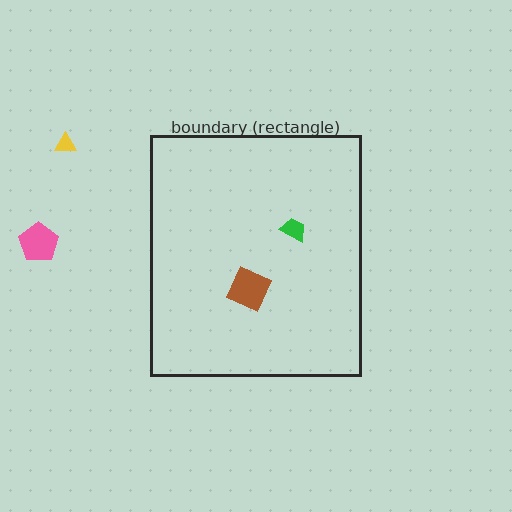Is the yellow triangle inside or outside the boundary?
Outside.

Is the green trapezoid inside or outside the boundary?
Inside.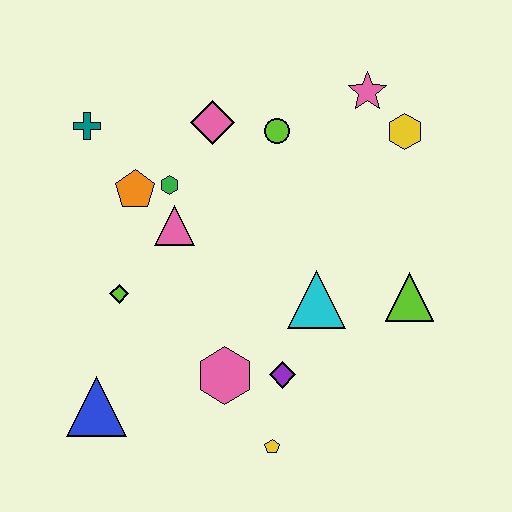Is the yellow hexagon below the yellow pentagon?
No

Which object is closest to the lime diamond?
The pink triangle is closest to the lime diamond.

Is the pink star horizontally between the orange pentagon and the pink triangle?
No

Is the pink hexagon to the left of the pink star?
Yes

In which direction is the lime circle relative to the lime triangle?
The lime circle is above the lime triangle.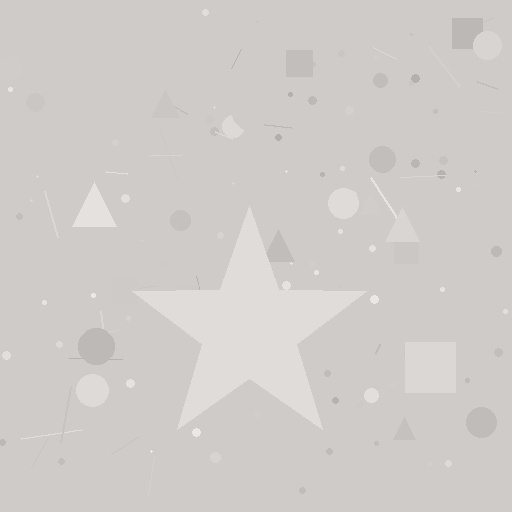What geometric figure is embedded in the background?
A star is embedded in the background.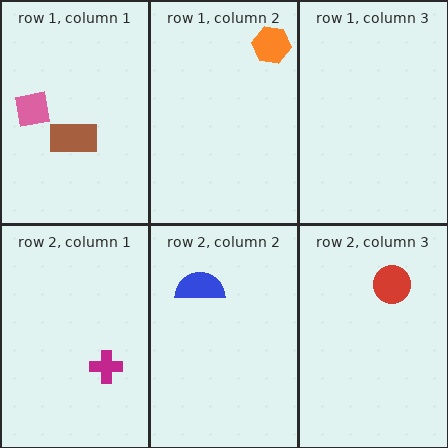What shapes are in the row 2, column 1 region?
The magenta cross.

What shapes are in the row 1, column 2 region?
The orange hexagon.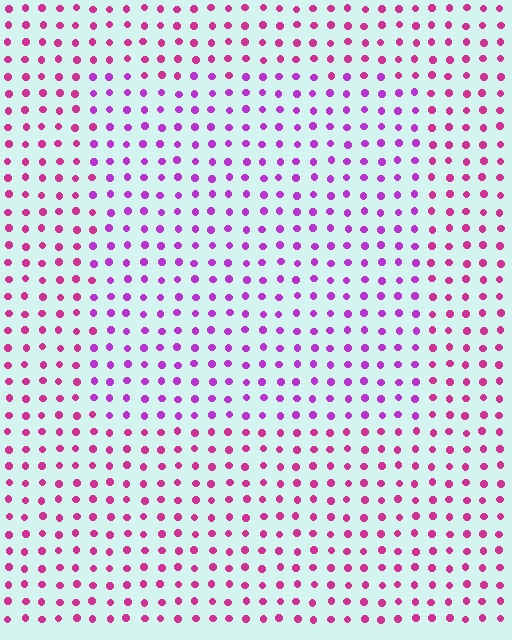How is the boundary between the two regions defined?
The boundary is defined purely by a slight shift in hue (about 31 degrees). Spacing, size, and orientation are identical on both sides.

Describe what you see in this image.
The image is filled with small magenta elements in a uniform arrangement. A rectangle-shaped region is visible where the elements are tinted to a slightly different hue, forming a subtle color boundary.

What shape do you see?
I see a rectangle.